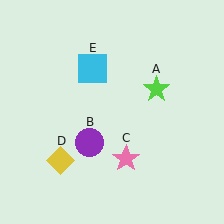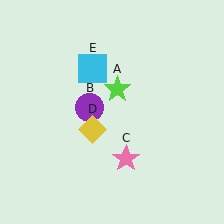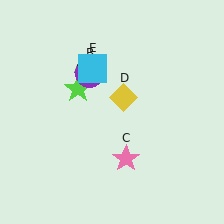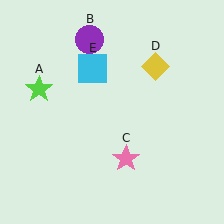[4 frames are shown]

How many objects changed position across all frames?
3 objects changed position: lime star (object A), purple circle (object B), yellow diamond (object D).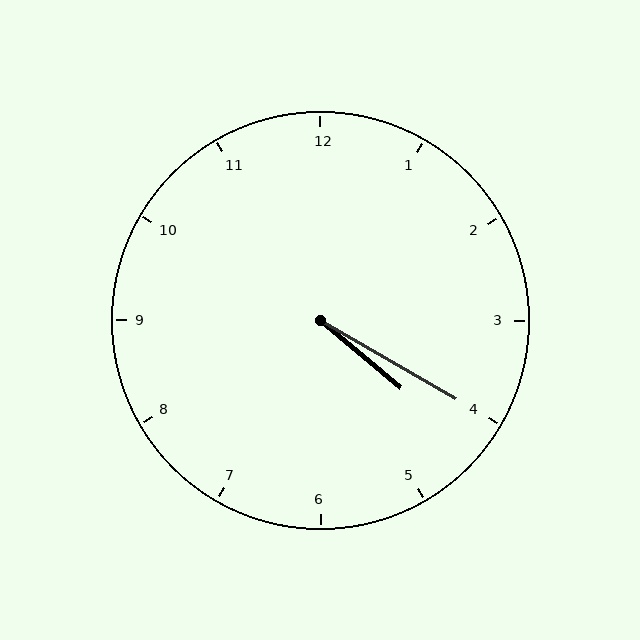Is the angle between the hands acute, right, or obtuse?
It is acute.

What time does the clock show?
4:20.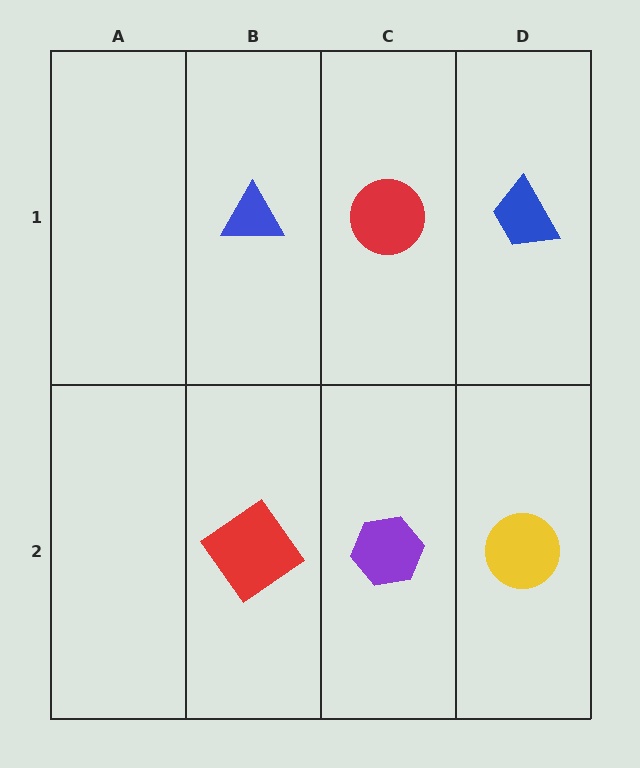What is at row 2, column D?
A yellow circle.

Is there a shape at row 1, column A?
No, that cell is empty.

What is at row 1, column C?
A red circle.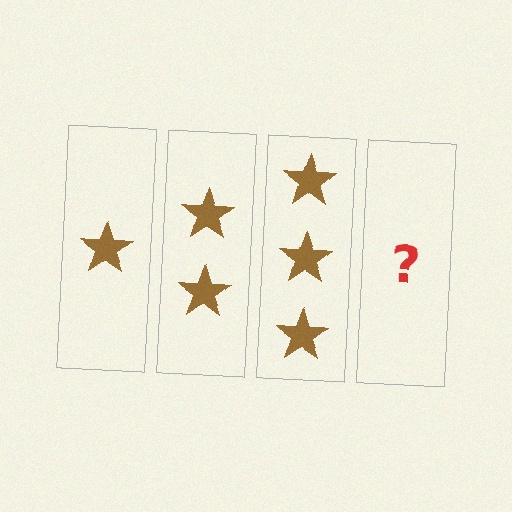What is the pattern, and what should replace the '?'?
The pattern is that each step adds one more star. The '?' should be 4 stars.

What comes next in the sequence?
The next element should be 4 stars.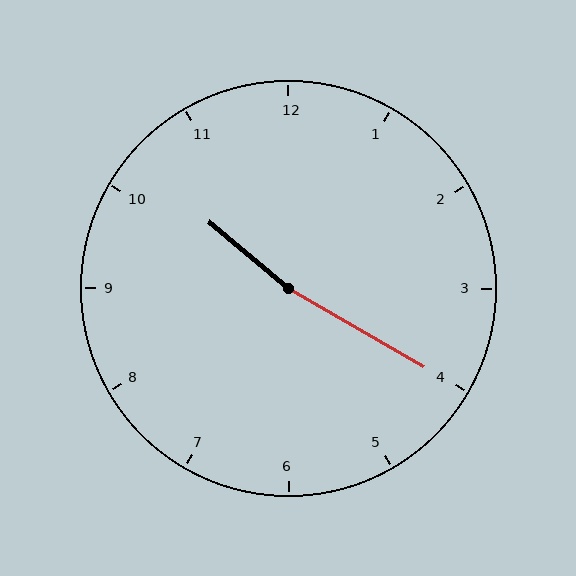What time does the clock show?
10:20.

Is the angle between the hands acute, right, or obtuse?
It is obtuse.